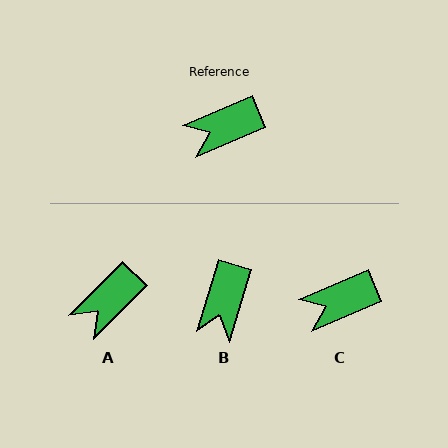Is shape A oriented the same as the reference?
No, it is off by about 22 degrees.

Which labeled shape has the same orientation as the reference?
C.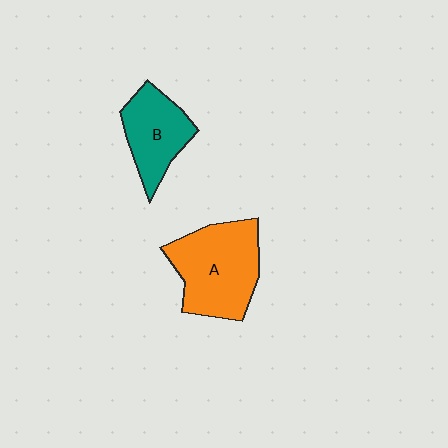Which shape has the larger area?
Shape A (orange).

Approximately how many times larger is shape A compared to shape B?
Approximately 1.5 times.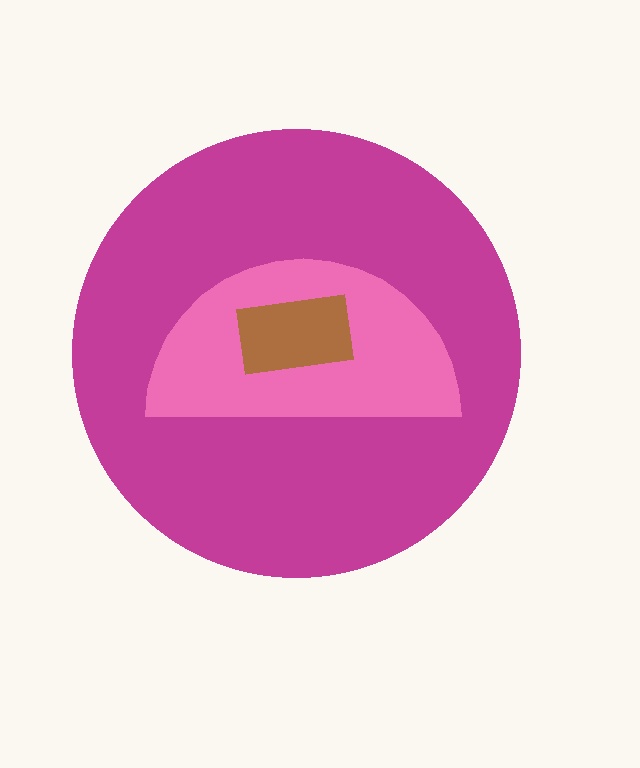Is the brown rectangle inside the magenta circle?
Yes.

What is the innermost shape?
The brown rectangle.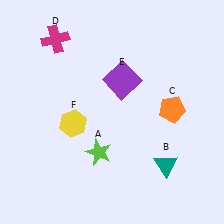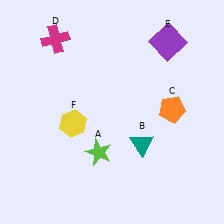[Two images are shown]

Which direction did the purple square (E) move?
The purple square (E) moved right.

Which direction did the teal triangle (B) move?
The teal triangle (B) moved left.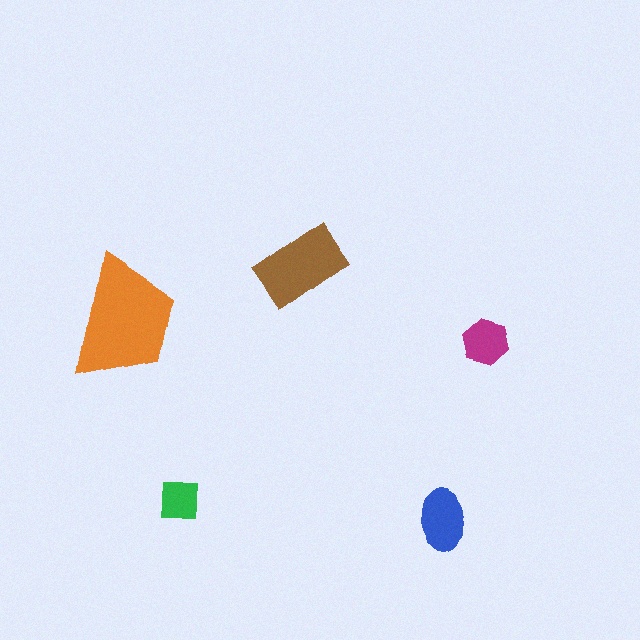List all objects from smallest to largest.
The green square, the magenta hexagon, the blue ellipse, the brown rectangle, the orange trapezoid.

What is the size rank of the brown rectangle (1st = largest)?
2nd.